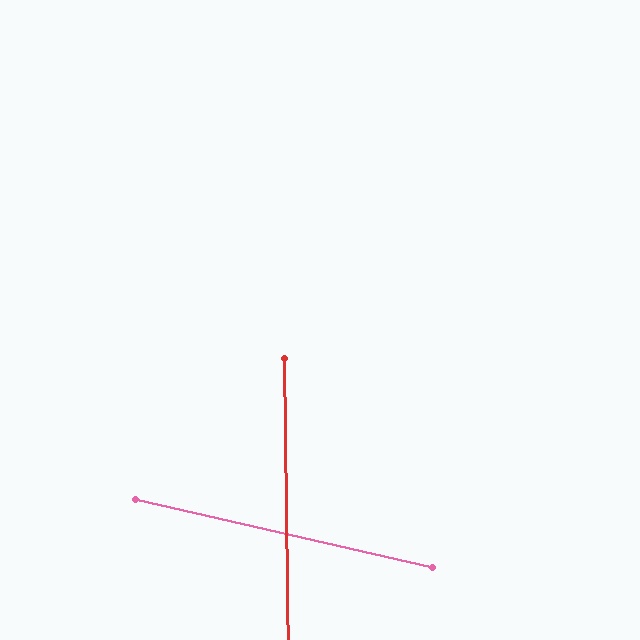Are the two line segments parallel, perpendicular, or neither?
Neither parallel nor perpendicular — they differ by about 76°.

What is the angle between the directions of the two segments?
Approximately 76 degrees.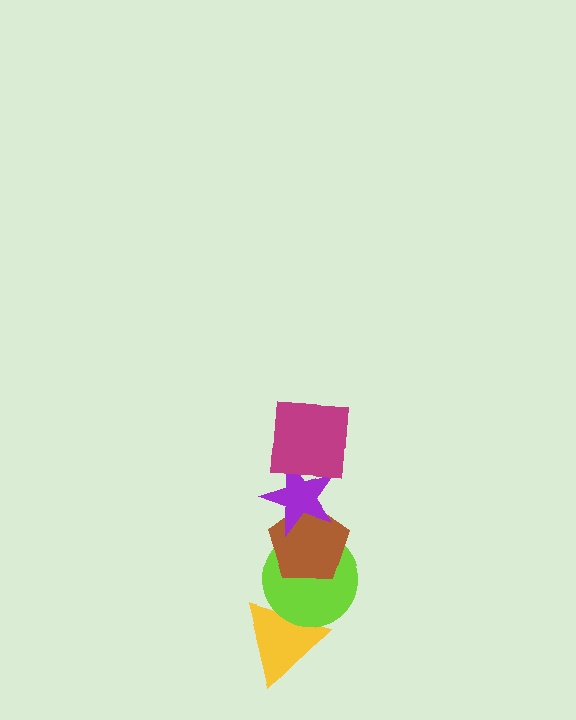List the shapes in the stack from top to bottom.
From top to bottom: the magenta square, the purple star, the brown pentagon, the lime circle, the yellow triangle.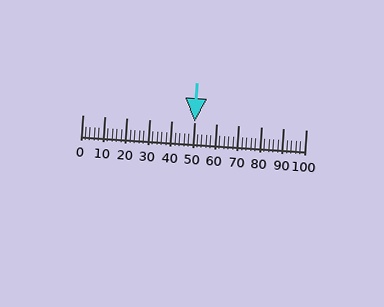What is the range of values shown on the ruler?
The ruler shows values from 0 to 100.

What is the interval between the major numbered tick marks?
The major tick marks are spaced 10 units apart.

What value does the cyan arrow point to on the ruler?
The cyan arrow points to approximately 50.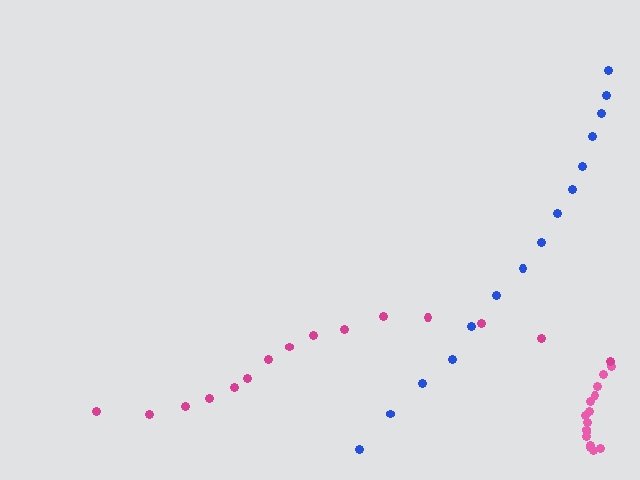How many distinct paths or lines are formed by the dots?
There are 3 distinct paths.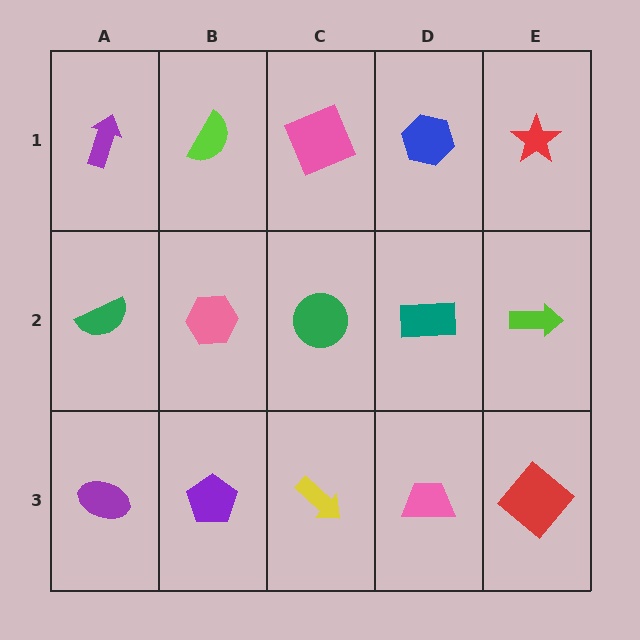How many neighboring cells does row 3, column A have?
2.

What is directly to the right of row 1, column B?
A pink square.